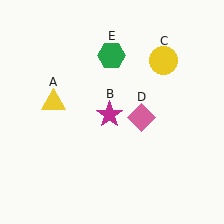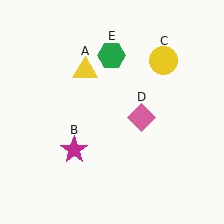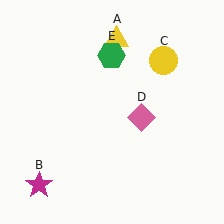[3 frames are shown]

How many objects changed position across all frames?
2 objects changed position: yellow triangle (object A), magenta star (object B).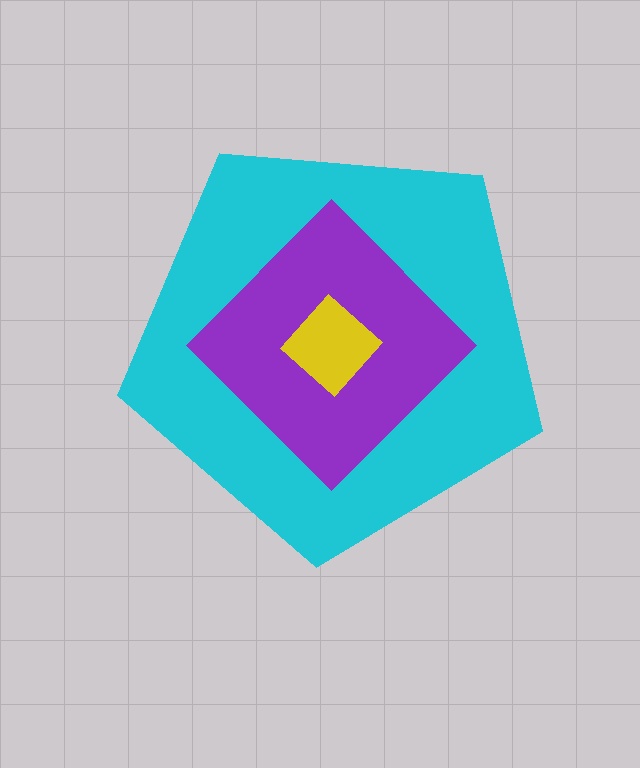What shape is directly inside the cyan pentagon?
The purple diamond.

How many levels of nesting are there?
3.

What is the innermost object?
The yellow diamond.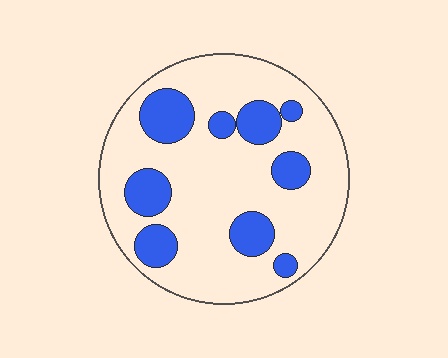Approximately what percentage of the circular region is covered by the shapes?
Approximately 25%.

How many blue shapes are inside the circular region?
9.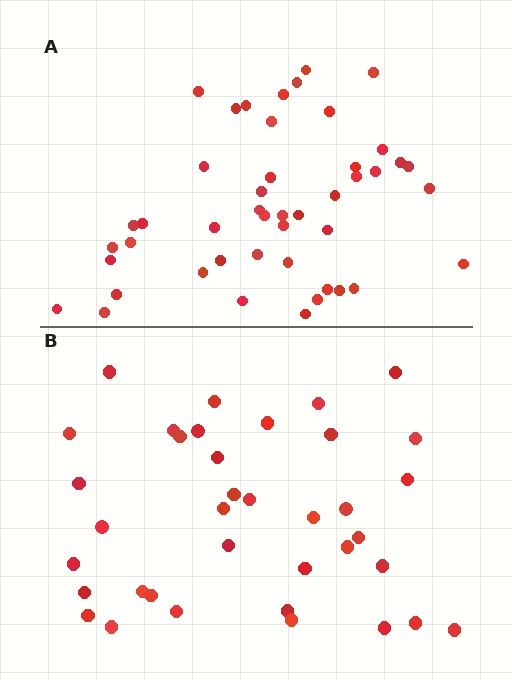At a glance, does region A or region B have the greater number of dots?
Region A (the top region) has more dots.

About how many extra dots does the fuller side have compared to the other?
Region A has roughly 8 or so more dots than region B.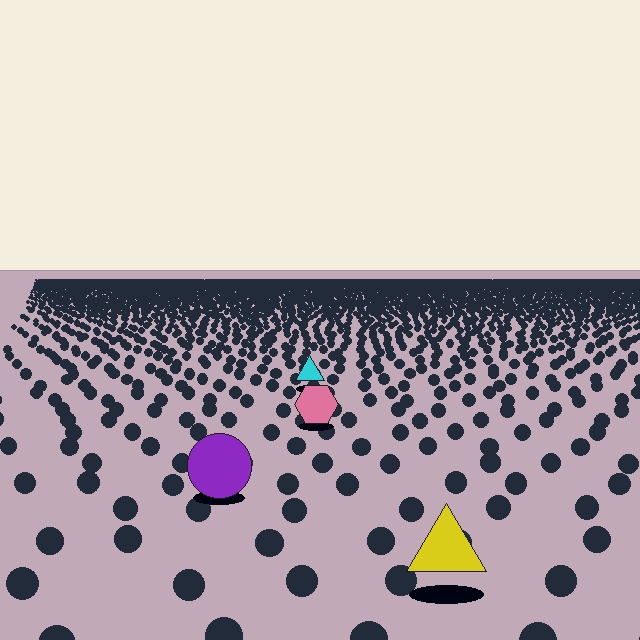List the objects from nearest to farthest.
From nearest to farthest: the yellow triangle, the purple circle, the pink hexagon, the cyan triangle.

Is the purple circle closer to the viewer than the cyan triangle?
Yes. The purple circle is closer — you can tell from the texture gradient: the ground texture is coarser near it.